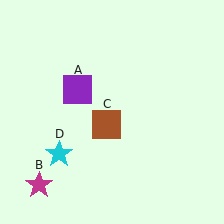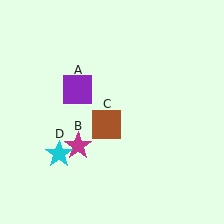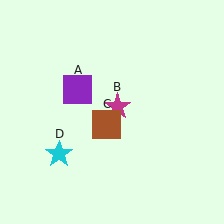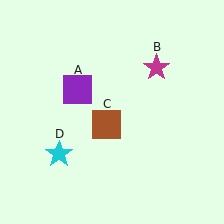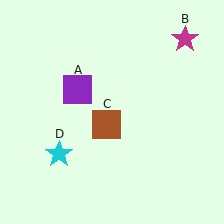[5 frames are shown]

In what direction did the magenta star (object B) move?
The magenta star (object B) moved up and to the right.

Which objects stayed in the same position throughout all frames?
Purple square (object A) and brown square (object C) and cyan star (object D) remained stationary.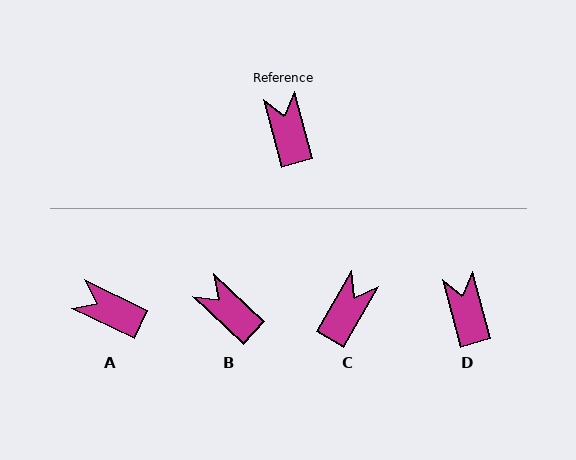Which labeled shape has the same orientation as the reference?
D.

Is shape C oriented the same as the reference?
No, it is off by about 45 degrees.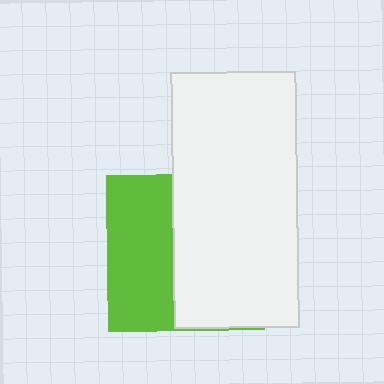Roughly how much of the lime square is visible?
A small part of it is visible (roughly 43%).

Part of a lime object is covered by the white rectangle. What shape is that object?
It is a square.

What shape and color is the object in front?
The object in front is a white rectangle.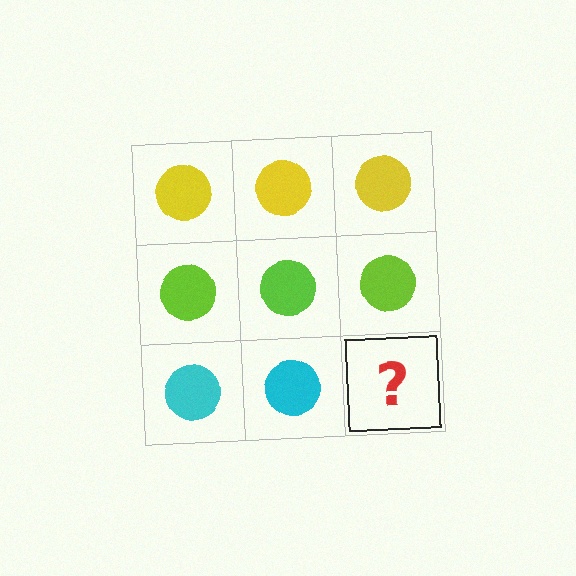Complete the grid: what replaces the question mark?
The question mark should be replaced with a cyan circle.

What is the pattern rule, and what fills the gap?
The rule is that each row has a consistent color. The gap should be filled with a cyan circle.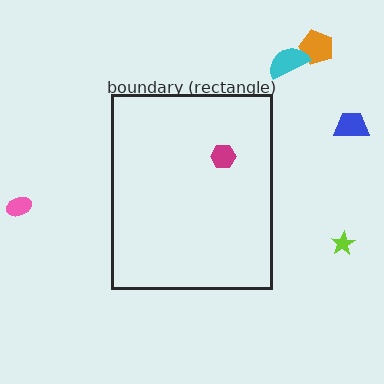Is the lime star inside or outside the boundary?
Outside.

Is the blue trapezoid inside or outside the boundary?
Outside.